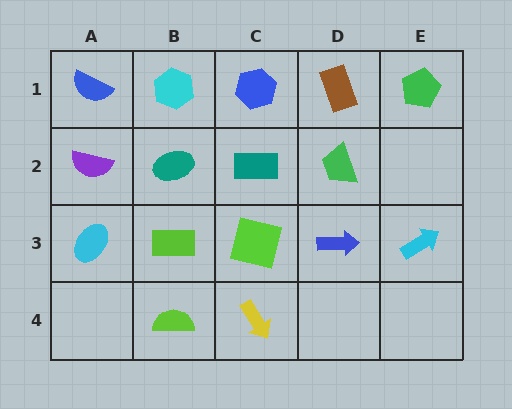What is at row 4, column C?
A yellow arrow.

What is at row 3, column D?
A blue arrow.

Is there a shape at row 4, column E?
No, that cell is empty.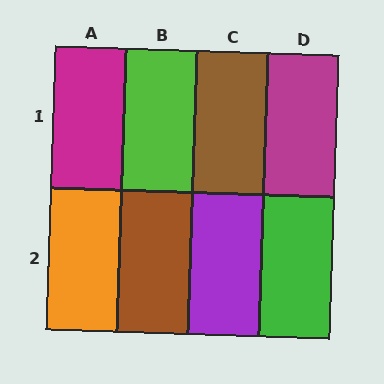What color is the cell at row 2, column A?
Orange.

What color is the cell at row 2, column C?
Purple.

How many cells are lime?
1 cell is lime.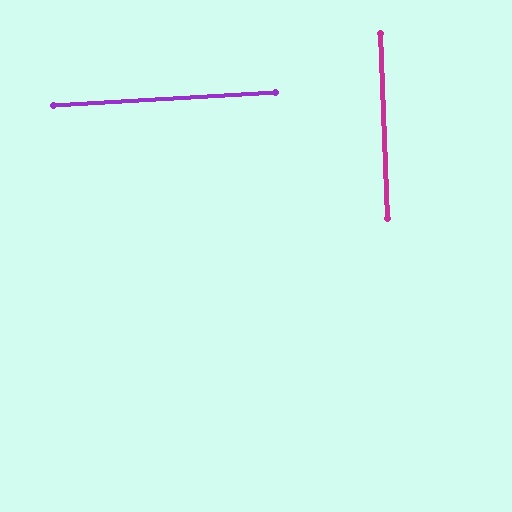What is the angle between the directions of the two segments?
Approximately 89 degrees.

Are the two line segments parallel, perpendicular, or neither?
Perpendicular — they meet at approximately 89°.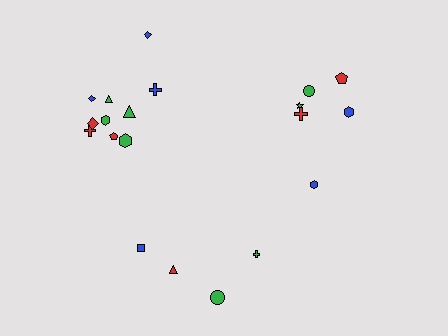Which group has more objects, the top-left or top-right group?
The top-left group.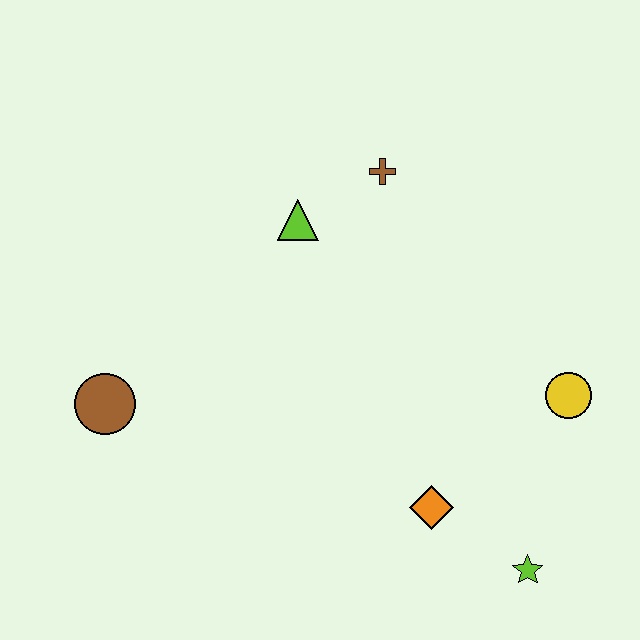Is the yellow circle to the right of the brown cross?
Yes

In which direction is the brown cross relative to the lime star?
The brown cross is above the lime star.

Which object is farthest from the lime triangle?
The lime star is farthest from the lime triangle.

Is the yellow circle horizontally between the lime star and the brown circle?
No